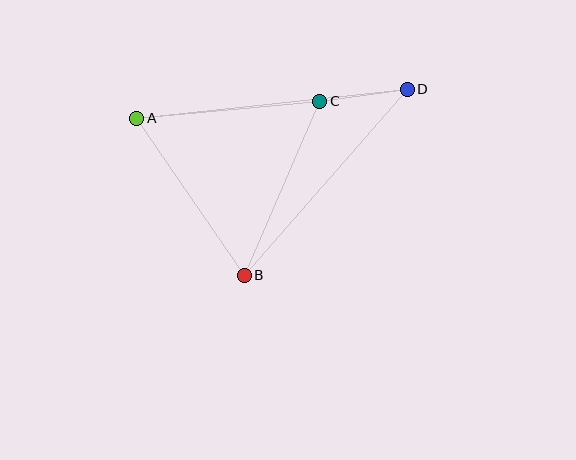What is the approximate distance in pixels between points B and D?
The distance between B and D is approximately 247 pixels.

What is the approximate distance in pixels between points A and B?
The distance between A and B is approximately 190 pixels.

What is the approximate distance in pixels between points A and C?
The distance between A and C is approximately 184 pixels.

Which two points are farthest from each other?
Points A and D are farthest from each other.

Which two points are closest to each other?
Points C and D are closest to each other.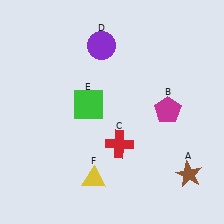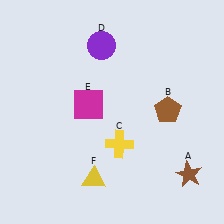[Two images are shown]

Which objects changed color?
B changed from magenta to brown. C changed from red to yellow. E changed from green to magenta.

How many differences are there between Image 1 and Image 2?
There are 3 differences between the two images.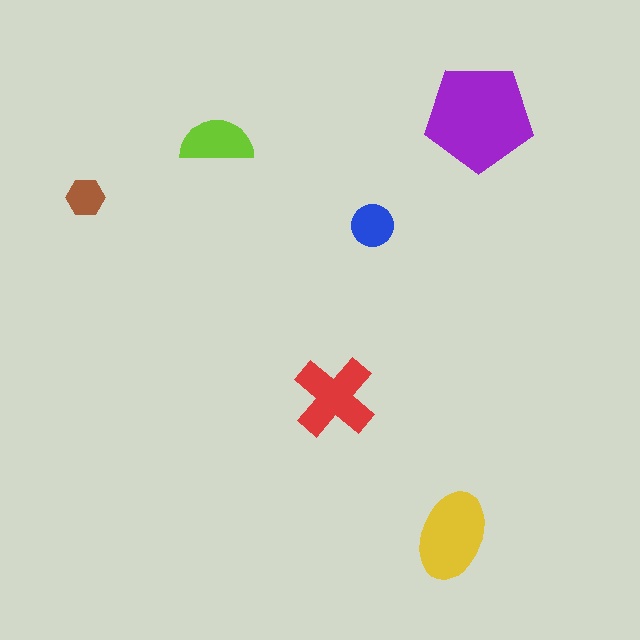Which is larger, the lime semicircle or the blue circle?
The lime semicircle.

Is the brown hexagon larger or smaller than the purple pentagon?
Smaller.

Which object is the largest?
The purple pentagon.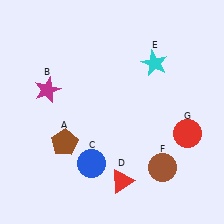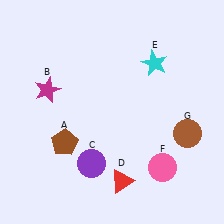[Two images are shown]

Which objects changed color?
C changed from blue to purple. F changed from brown to pink. G changed from red to brown.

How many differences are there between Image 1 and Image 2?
There are 3 differences between the two images.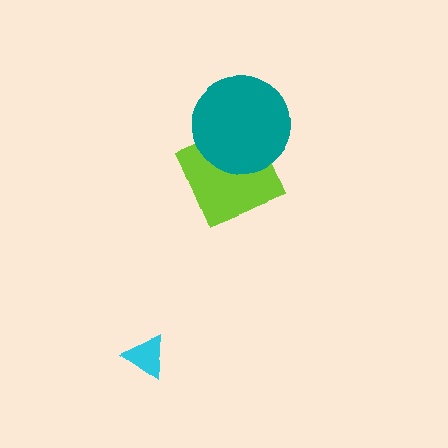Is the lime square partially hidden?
Yes, it is partially covered by another shape.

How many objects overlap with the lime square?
1 object overlaps with the lime square.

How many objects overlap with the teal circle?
1 object overlaps with the teal circle.